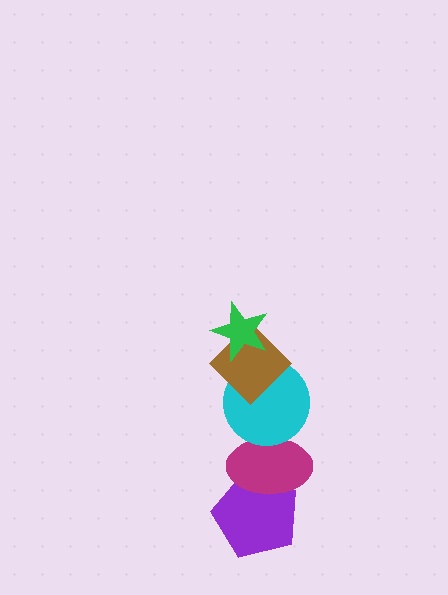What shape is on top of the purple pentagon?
The magenta ellipse is on top of the purple pentagon.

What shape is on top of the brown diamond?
The green star is on top of the brown diamond.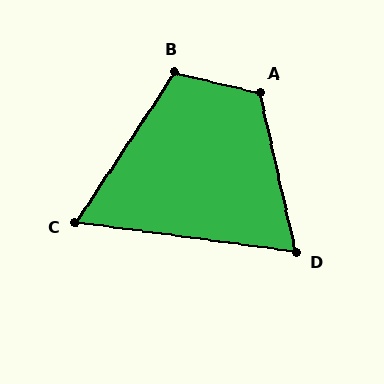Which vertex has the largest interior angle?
A, at approximately 116 degrees.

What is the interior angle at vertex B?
Approximately 110 degrees (obtuse).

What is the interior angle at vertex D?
Approximately 70 degrees (acute).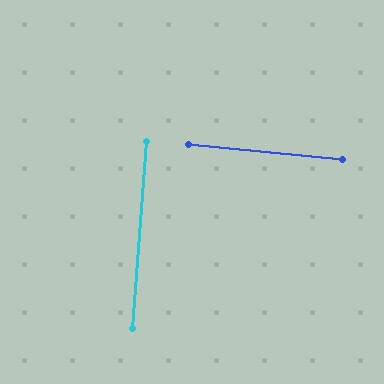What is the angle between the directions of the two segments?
Approximately 89 degrees.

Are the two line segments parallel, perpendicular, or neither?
Perpendicular — they meet at approximately 89°.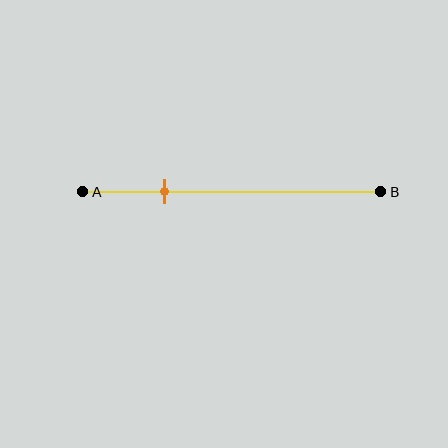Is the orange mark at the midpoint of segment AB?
No, the mark is at about 25% from A, not at the 50% midpoint.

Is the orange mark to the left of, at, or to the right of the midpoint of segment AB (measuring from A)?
The orange mark is to the left of the midpoint of segment AB.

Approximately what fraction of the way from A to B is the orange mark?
The orange mark is approximately 25% of the way from A to B.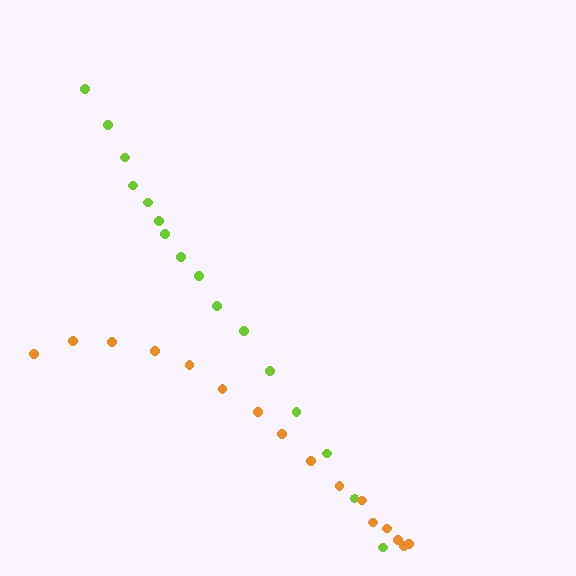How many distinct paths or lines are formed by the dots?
There are 2 distinct paths.